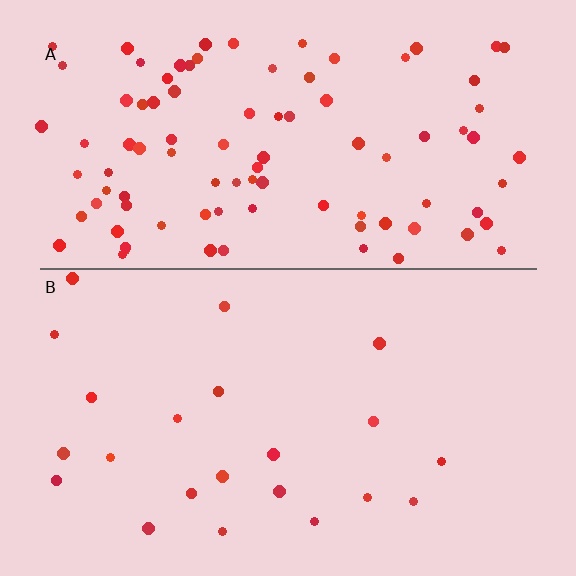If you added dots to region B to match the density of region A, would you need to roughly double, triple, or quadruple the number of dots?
Approximately quadruple.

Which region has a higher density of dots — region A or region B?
A (the top).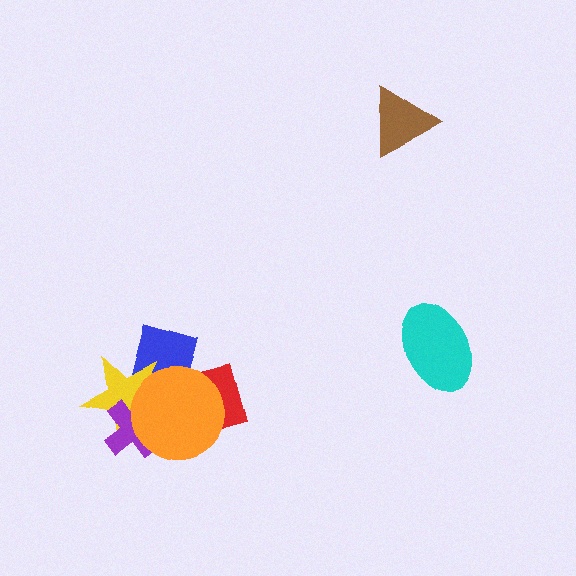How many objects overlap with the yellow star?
3 objects overlap with the yellow star.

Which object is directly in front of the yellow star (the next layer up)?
The purple cross is directly in front of the yellow star.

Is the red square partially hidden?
Yes, it is partially covered by another shape.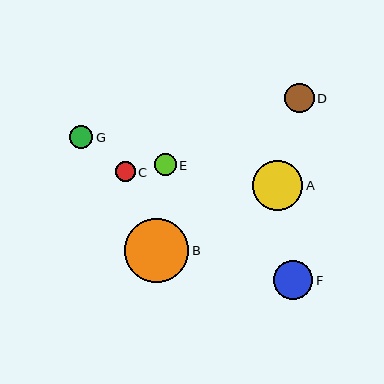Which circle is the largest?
Circle B is the largest with a size of approximately 64 pixels.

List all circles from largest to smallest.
From largest to smallest: B, A, F, D, G, E, C.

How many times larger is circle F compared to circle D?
Circle F is approximately 1.3 times the size of circle D.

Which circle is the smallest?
Circle C is the smallest with a size of approximately 20 pixels.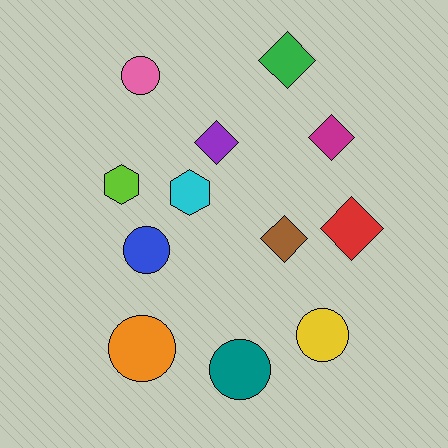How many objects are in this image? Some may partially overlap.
There are 12 objects.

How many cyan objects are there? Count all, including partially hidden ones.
There is 1 cyan object.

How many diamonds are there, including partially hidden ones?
There are 5 diamonds.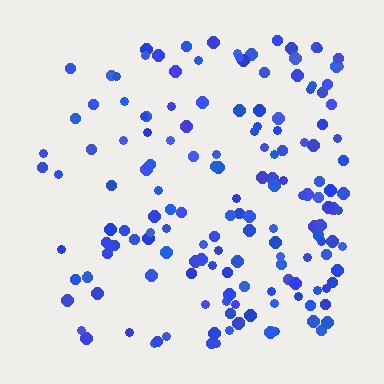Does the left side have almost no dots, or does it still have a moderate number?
Still a moderate number, just noticeably fewer than the right.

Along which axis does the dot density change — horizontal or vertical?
Horizontal.